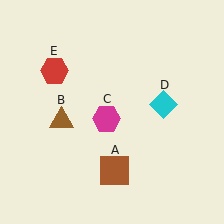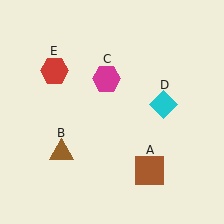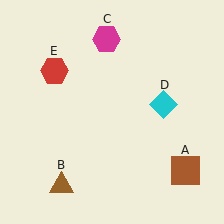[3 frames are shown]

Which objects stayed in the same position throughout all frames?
Cyan diamond (object D) and red hexagon (object E) remained stationary.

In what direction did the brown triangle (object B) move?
The brown triangle (object B) moved down.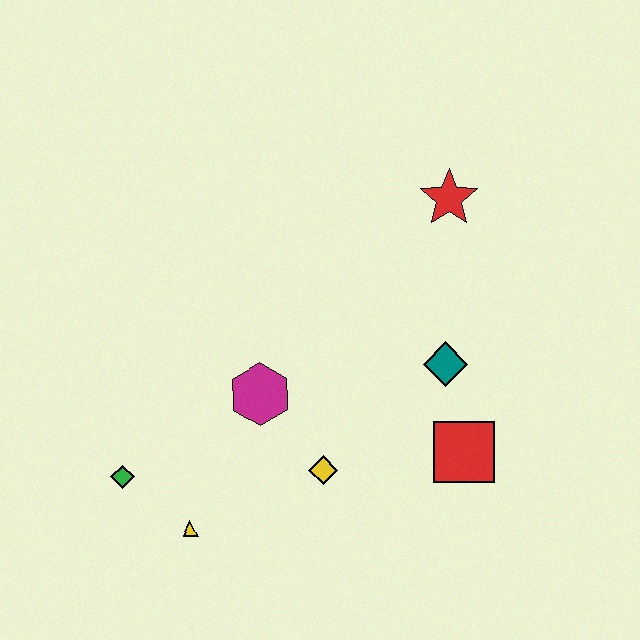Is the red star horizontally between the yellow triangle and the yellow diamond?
No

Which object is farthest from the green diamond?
The red star is farthest from the green diamond.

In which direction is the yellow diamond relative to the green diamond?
The yellow diamond is to the right of the green diamond.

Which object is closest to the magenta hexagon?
The yellow diamond is closest to the magenta hexagon.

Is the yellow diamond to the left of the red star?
Yes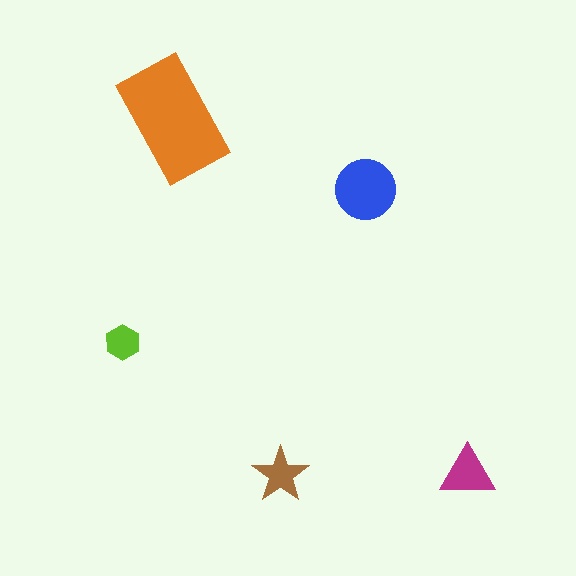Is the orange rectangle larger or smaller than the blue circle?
Larger.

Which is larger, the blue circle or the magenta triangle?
The blue circle.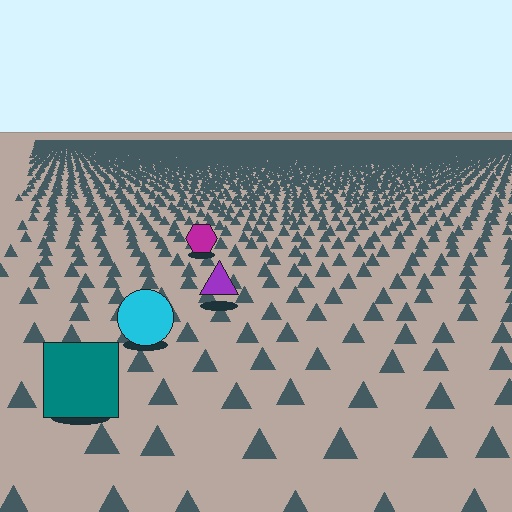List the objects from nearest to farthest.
From nearest to farthest: the teal square, the cyan circle, the purple triangle, the magenta hexagon.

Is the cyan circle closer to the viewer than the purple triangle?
Yes. The cyan circle is closer — you can tell from the texture gradient: the ground texture is coarser near it.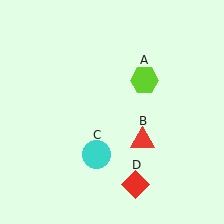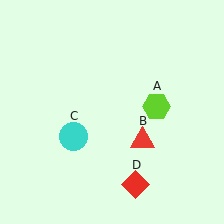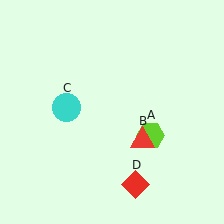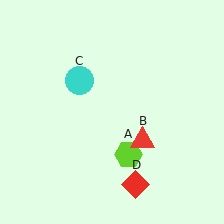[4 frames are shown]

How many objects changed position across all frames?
2 objects changed position: lime hexagon (object A), cyan circle (object C).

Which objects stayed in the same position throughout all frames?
Red triangle (object B) and red diamond (object D) remained stationary.